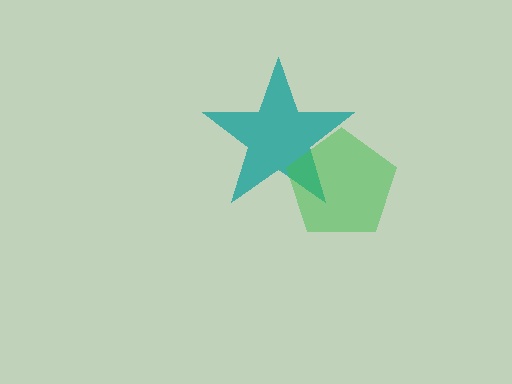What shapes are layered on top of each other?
The layered shapes are: a teal star, a green pentagon.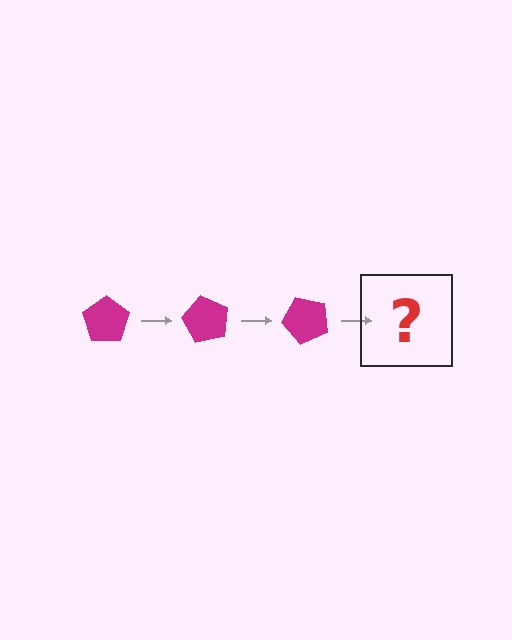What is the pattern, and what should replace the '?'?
The pattern is that the pentagon rotates 60 degrees each step. The '?' should be a magenta pentagon rotated 180 degrees.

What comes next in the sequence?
The next element should be a magenta pentagon rotated 180 degrees.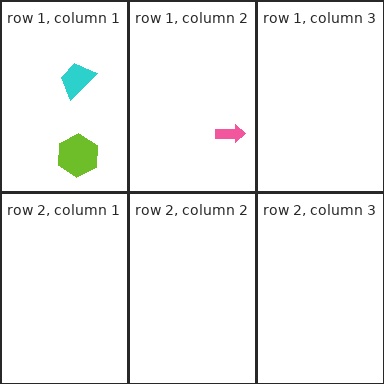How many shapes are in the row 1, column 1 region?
2.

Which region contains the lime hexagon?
The row 1, column 1 region.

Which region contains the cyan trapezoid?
The row 1, column 1 region.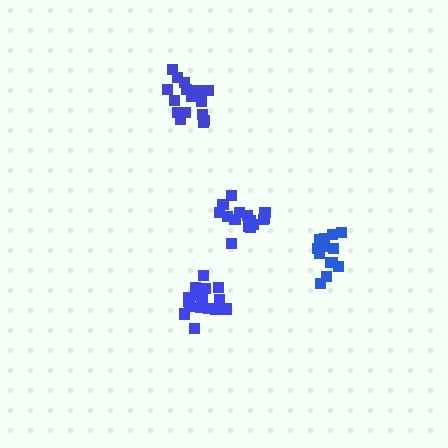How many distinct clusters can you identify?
There are 4 distinct clusters.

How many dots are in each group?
Group 1: 18 dots, Group 2: 16 dots, Group 3: 13 dots, Group 4: 18 dots (65 total).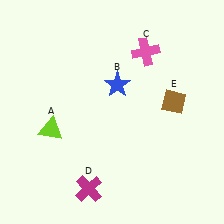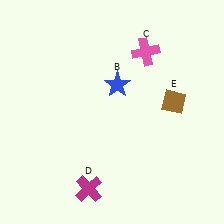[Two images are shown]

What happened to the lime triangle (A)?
The lime triangle (A) was removed in Image 2. It was in the bottom-left area of Image 1.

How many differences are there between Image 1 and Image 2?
There is 1 difference between the two images.